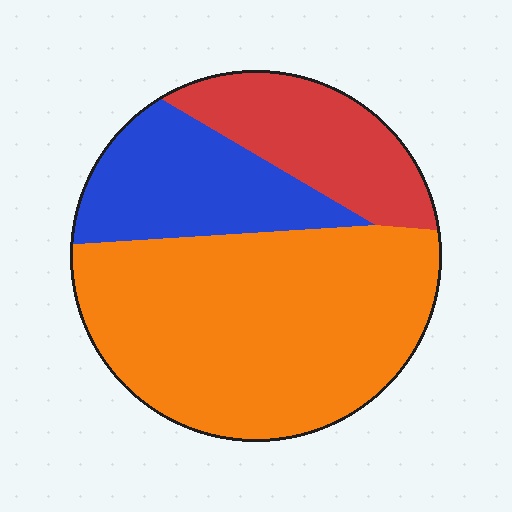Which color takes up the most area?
Orange, at roughly 60%.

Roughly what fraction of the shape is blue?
Blue takes up between a sixth and a third of the shape.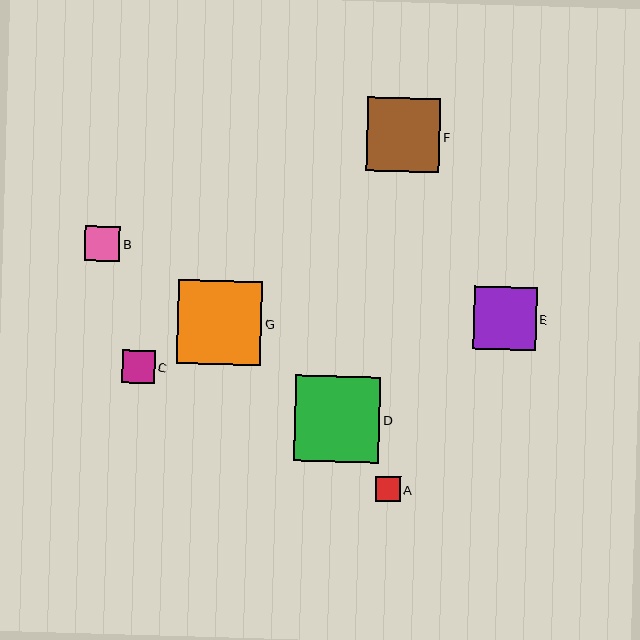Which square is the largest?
Square D is the largest with a size of approximately 85 pixels.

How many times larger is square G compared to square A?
Square G is approximately 3.3 times the size of square A.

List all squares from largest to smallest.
From largest to smallest: D, G, F, E, B, C, A.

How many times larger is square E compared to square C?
Square E is approximately 1.9 times the size of square C.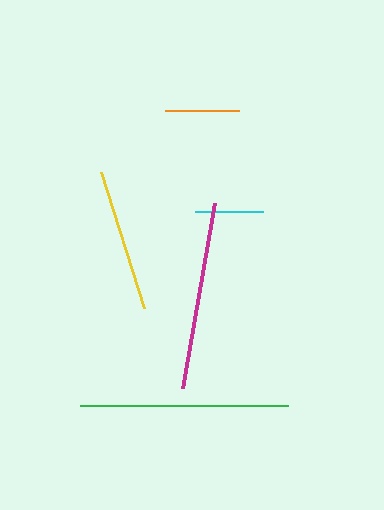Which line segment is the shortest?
The cyan line is the shortest at approximately 68 pixels.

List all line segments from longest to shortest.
From longest to shortest: green, magenta, yellow, orange, cyan.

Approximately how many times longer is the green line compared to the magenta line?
The green line is approximately 1.1 times the length of the magenta line.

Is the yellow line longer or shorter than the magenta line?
The magenta line is longer than the yellow line.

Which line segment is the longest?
The green line is the longest at approximately 208 pixels.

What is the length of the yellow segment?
The yellow segment is approximately 143 pixels long.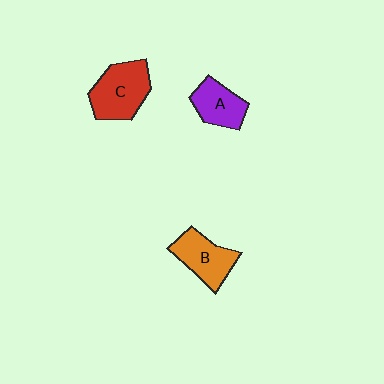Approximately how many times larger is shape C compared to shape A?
Approximately 1.4 times.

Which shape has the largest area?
Shape C (red).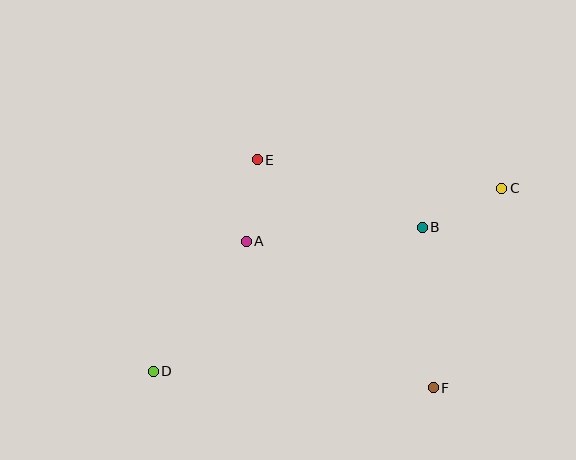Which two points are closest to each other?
Points A and E are closest to each other.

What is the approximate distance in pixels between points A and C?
The distance between A and C is approximately 261 pixels.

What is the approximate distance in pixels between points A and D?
The distance between A and D is approximately 160 pixels.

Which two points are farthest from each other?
Points C and D are farthest from each other.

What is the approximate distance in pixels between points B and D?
The distance between B and D is approximately 305 pixels.